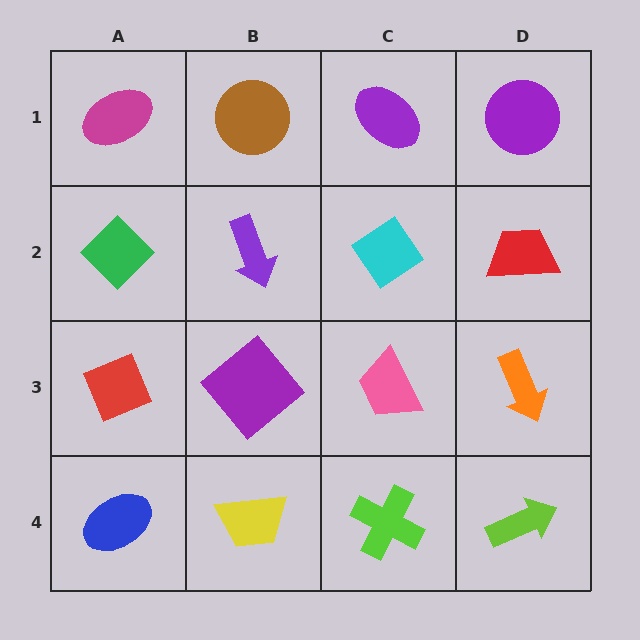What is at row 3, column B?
A purple diamond.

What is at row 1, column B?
A brown circle.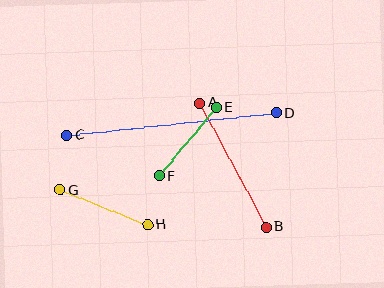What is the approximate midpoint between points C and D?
The midpoint is at approximately (172, 124) pixels.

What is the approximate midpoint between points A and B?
The midpoint is at approximately (233, 165) pixels.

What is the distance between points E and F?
The distance is approximately 89 pixels.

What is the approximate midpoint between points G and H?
The midpoint is at approximately (104, 207) pixels.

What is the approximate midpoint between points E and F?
The midpoint is at approximately (188, 142) pixels.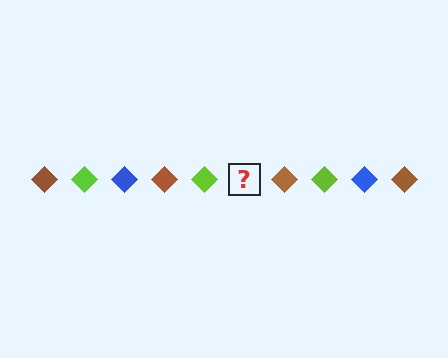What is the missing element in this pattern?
The missing element is a blue diamond.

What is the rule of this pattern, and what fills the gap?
The rule is that the pattern cycles through brown, lime, blue diamonds. The gap should be filled with a blue diamond.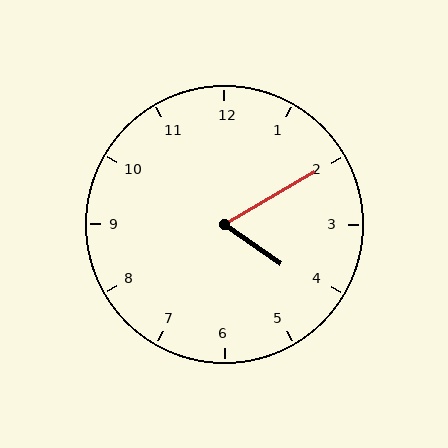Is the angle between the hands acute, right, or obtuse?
It is acute.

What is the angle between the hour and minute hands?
Approximately 65 degrees.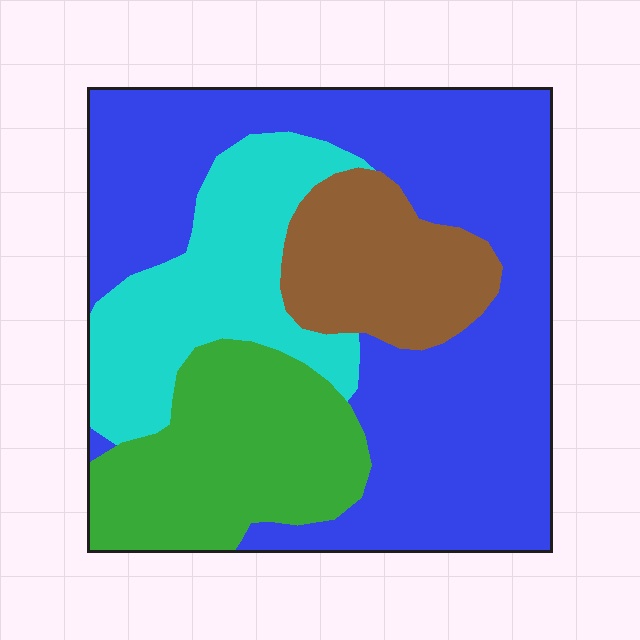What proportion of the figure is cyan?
Cyan covers 19% of the figure.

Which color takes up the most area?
Blue, at roughly 50%.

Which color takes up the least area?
Brown, at roughly 15%.